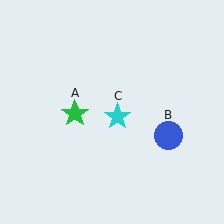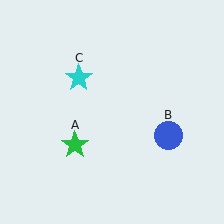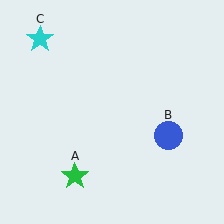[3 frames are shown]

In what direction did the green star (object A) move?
The green star (object A) moved down.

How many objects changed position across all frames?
2 objects changed position: green star (object A), cyan star (object C).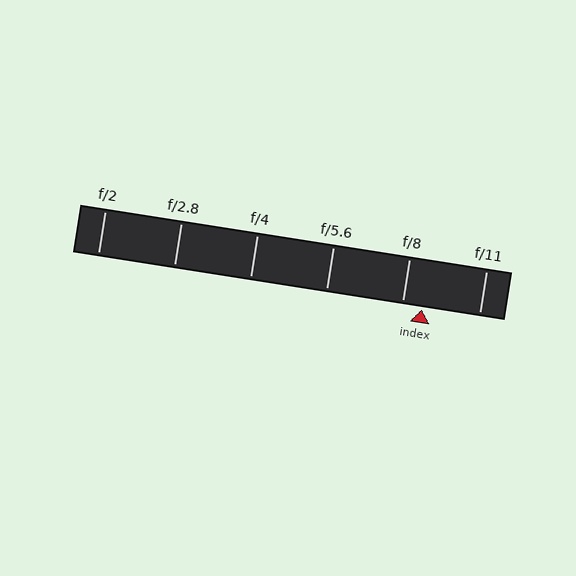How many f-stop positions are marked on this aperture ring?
There are 6 f-stop positions marked.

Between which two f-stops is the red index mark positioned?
The index mark is between f/8 and f/11.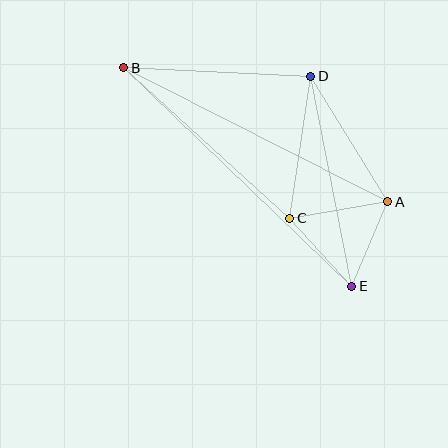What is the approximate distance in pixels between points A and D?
The distance between A and D is approximately 147 pixels.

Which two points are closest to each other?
Points A and E are closest to each other.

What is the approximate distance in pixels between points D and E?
The distance between D and E is approximately 214 pixels.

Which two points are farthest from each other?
Points B and E are farthest from each other.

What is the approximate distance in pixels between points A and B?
The distance between A and B is approximately 296 pixels.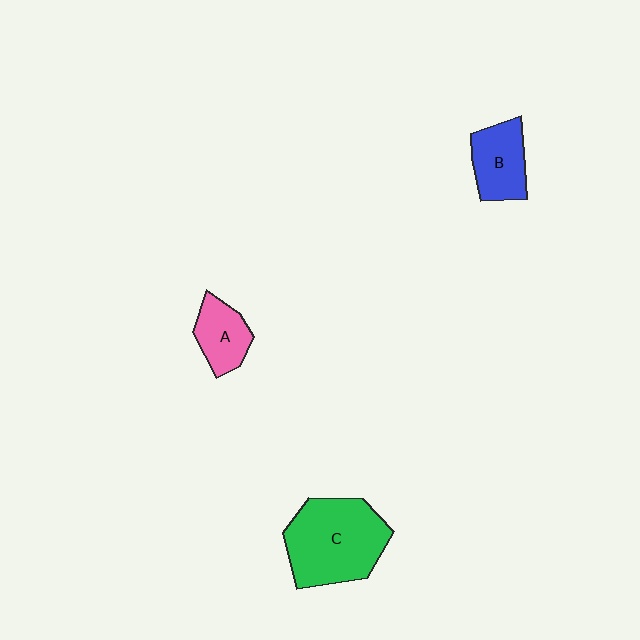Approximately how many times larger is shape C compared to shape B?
Approximately 1.9 times.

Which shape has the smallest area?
Shape A (pink).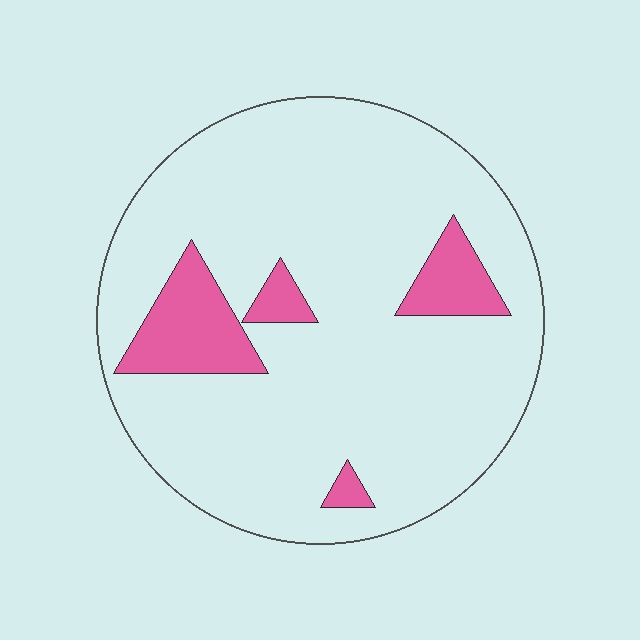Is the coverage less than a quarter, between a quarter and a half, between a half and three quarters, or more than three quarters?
Less than a quarter.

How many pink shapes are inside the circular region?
4.